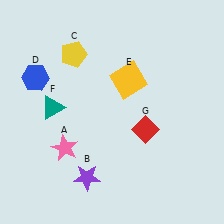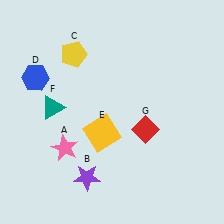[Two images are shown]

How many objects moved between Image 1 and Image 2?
1 object moved between the two images.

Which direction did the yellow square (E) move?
The yellow square (E) moved down.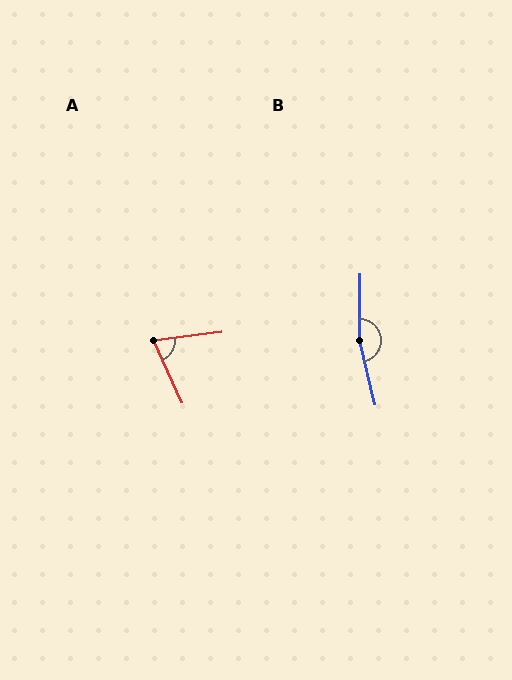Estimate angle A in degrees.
Approximately 72 degrees.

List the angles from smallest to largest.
A (72°), B (166°).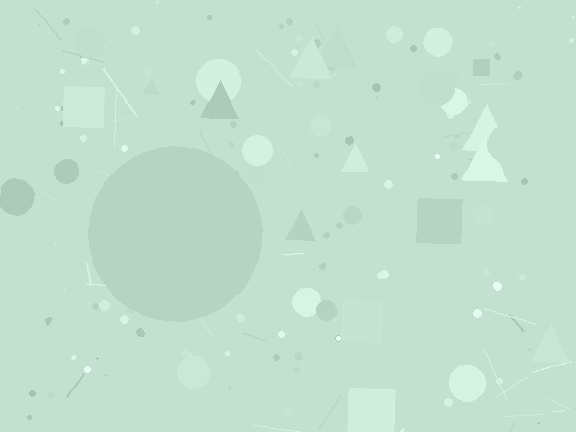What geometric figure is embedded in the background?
A circle is embedded in the background.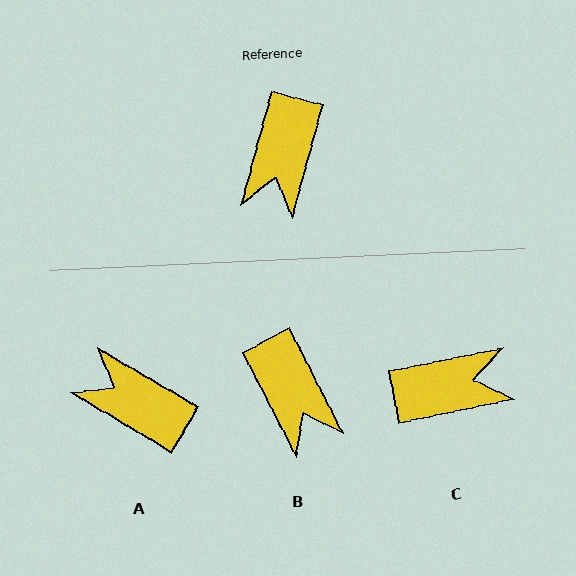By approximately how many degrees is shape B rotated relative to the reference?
Approximately 42 degrees counter-clockwise.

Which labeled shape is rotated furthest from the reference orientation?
C, about 117 degrees away.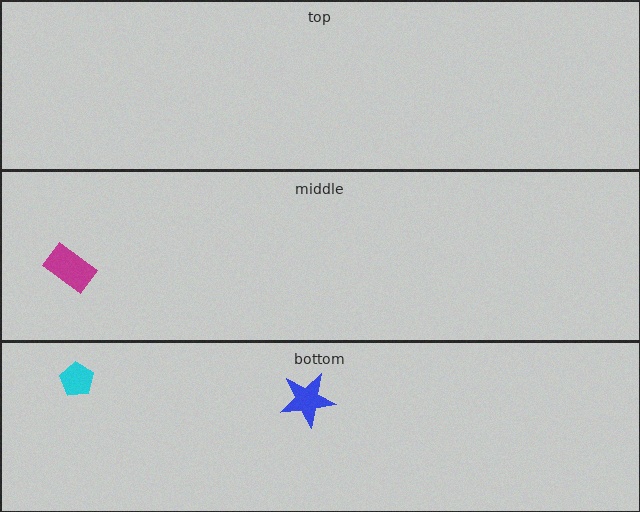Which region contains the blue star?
The bottom region.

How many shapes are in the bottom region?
2.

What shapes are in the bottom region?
The cyan pentagon, the blue star.